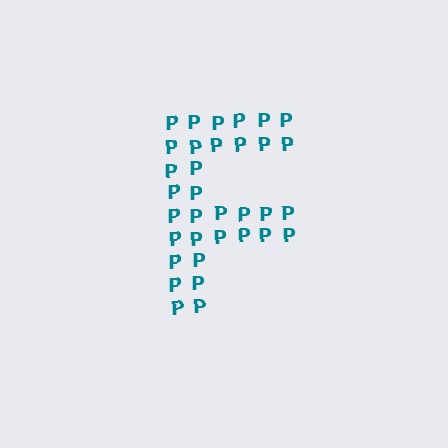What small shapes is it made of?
It is made of small letter P's.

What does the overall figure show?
The overall figure shows the letter F.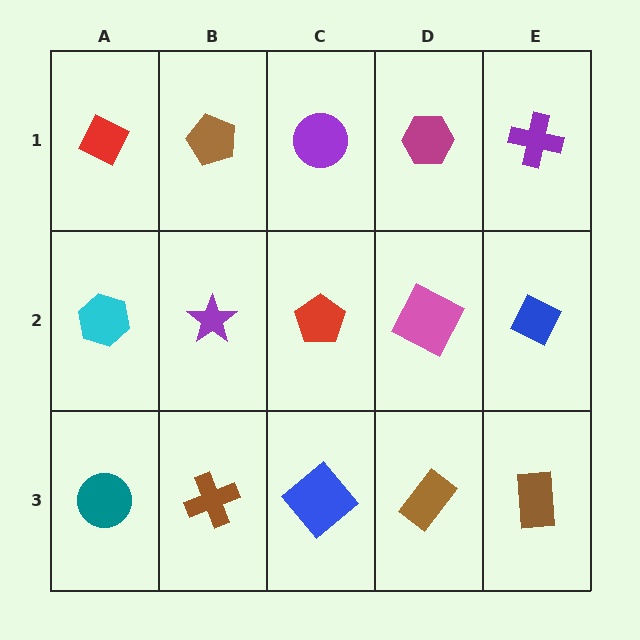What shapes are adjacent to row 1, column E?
A blue diamond (row 2, column E), a magenta hexagon (row 1, column D).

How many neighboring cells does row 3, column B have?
3.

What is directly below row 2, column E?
A brown rectangle.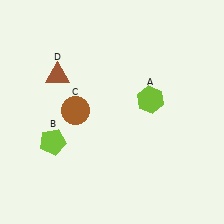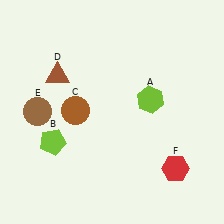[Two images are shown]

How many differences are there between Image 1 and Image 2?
There are 2 differences between the two images.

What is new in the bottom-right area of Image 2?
A red hexagon (F) was added in the bottom-right area of Image 2.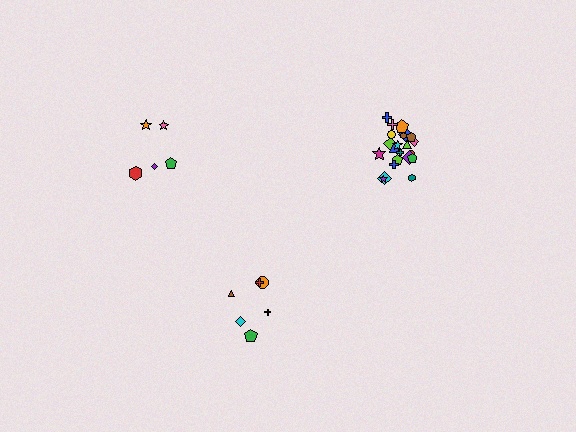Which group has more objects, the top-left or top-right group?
The top-right group.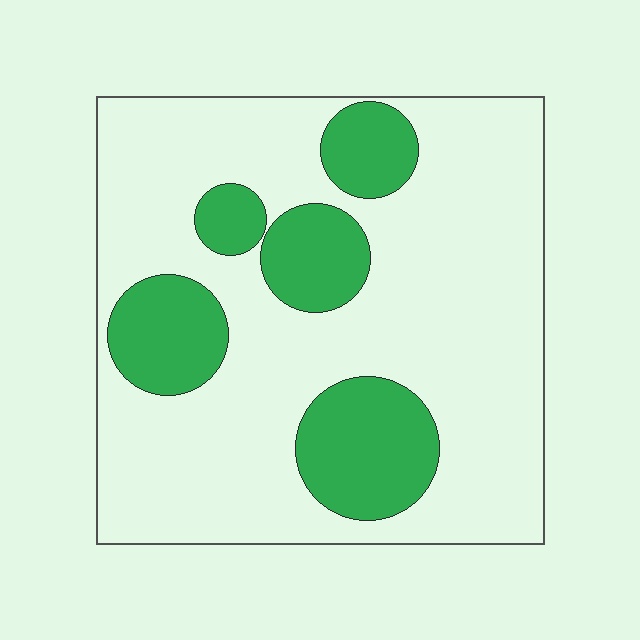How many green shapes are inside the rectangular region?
5.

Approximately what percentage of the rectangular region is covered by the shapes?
Approximately 25%.